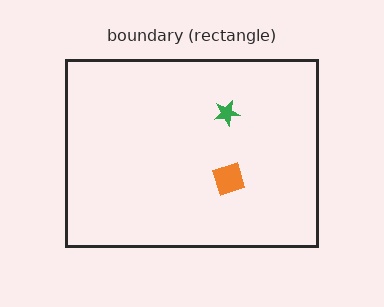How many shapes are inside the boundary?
2 inside, 0 outside.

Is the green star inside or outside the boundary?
Inside.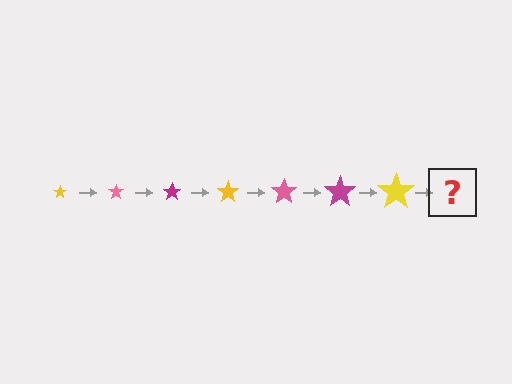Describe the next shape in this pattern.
It should be a pink star, larger than the previous one.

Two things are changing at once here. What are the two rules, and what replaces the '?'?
The two rules are that the star grows larger each step and the color cycles through yellow, pink, and magenta. The '?' should be a pink star, larger than the previous one.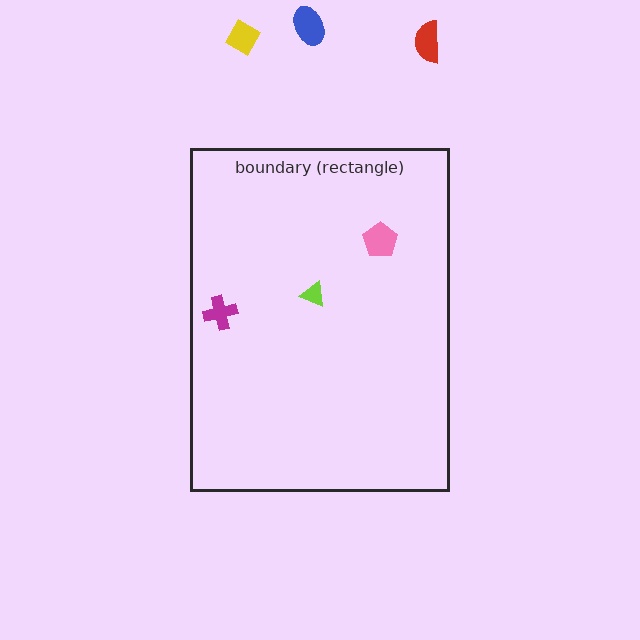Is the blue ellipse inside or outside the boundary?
Outside.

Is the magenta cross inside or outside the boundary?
Inside.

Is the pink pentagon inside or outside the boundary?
Inside.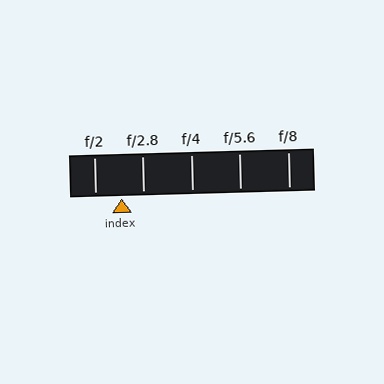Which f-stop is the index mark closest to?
The index mark is closest to f/2.8.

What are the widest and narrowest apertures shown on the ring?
The widest aperture shown is f/2 and the narrowest is f/8.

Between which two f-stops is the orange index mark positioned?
The index mark is between f/2 and f/2.8.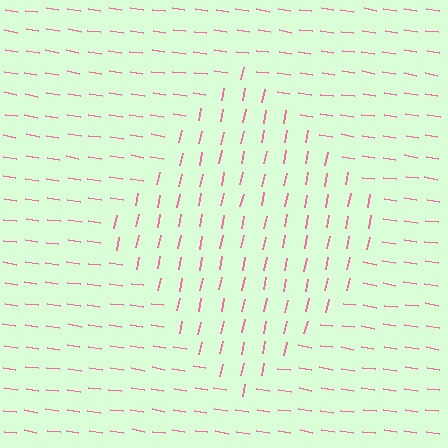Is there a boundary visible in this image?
Yes, there is a texture boundary formed by a change in line orientation.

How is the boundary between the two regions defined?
The boundary is defined purely by a change in line orientation (approximately 87 degrees difference). All lines are the same color and thickness.